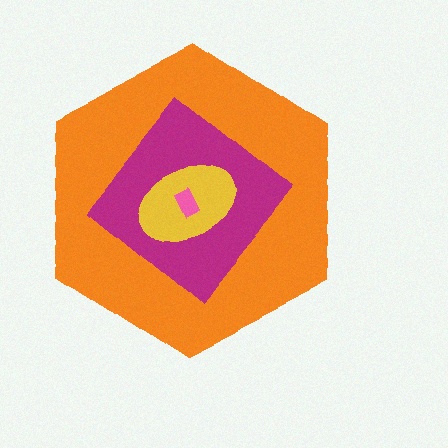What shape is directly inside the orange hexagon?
The magenta diamond.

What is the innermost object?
The pink rectangle.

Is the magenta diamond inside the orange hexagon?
Yes.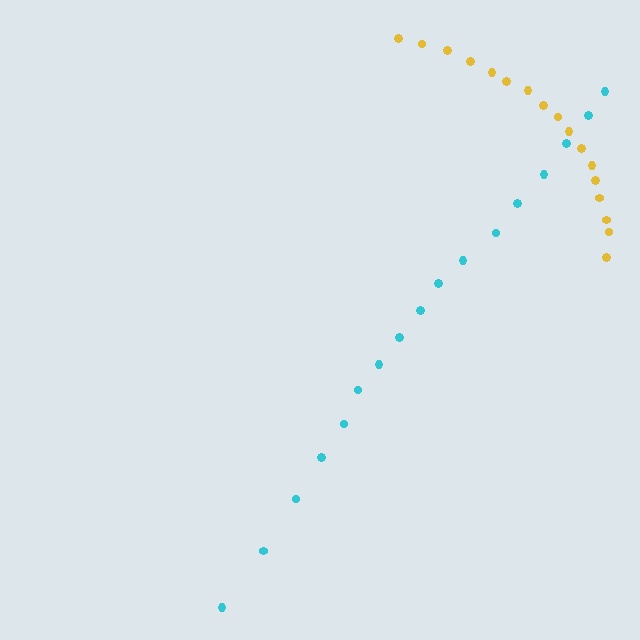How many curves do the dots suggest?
There are 2 distinct paths.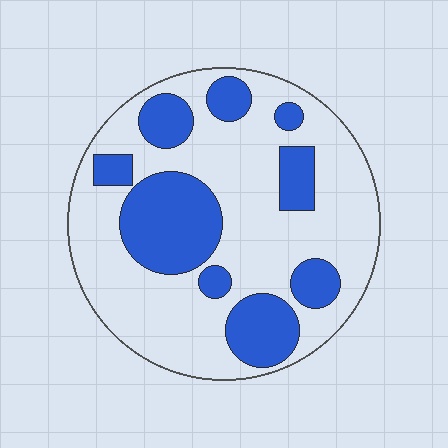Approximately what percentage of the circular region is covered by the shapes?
Approximately 30%.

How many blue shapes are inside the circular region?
9.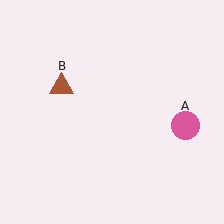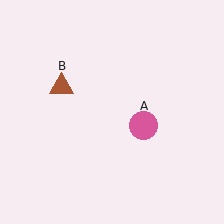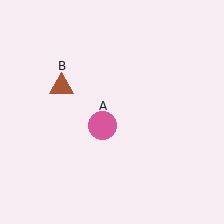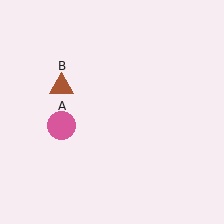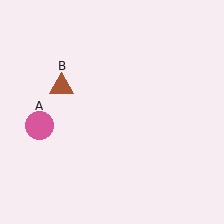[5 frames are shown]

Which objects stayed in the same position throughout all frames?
Brown triangle (object B) remained stationary.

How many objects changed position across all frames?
1 object changed position: pink circle (object A).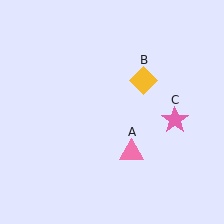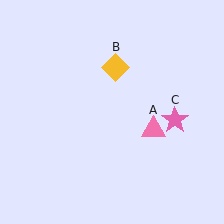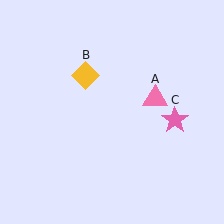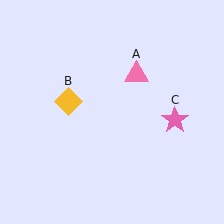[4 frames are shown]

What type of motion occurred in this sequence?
The pink triangle (object A), yellow diamond (object B) rotated counterclockwise around the center of the scene.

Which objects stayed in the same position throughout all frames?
Pink star (object C) remained stationary.